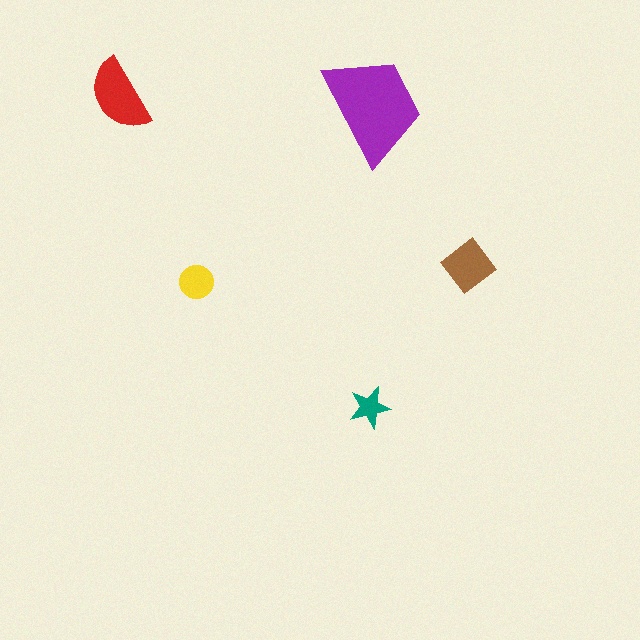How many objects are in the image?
There are 5 objects in the image.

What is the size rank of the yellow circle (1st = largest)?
4th.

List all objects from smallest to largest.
The teal star, the yellow circle, the brown diamond, the red semicircle, the purple trapezoid.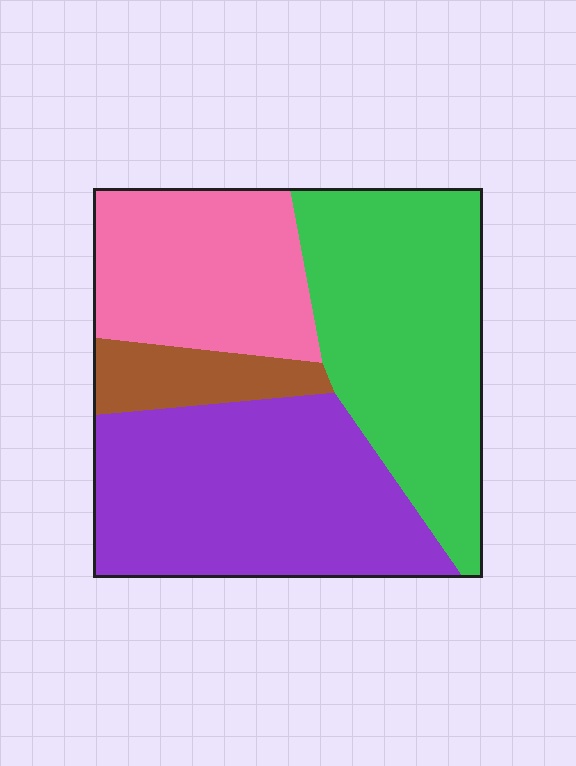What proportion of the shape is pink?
Pink covers about 25% of the shape.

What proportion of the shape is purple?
Purple covers roughly 35% of the shape.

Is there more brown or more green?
Green.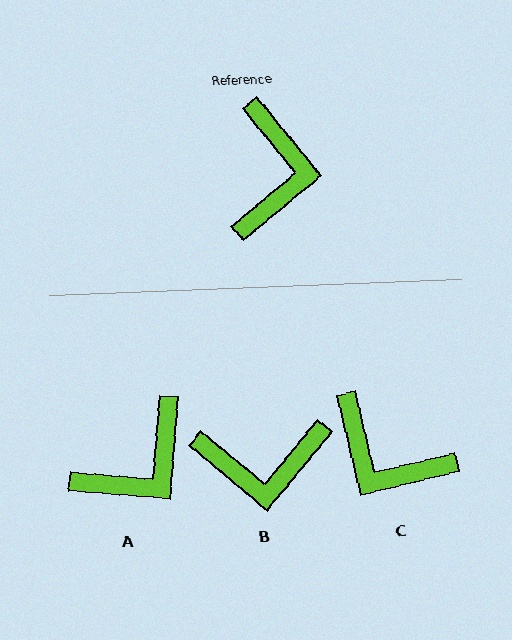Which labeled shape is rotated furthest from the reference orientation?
C, about 116 degrees away.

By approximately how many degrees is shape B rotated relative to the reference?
Approximately 79 degrees clockwise.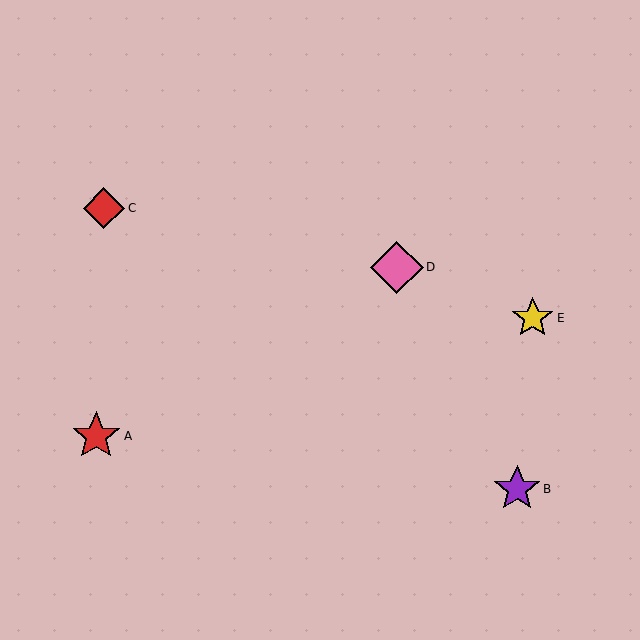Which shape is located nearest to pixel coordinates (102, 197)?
The red diamond (labeled C) at (104, 208) is nearest to that location.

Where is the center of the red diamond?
The center of the red diamond is at (104, 208).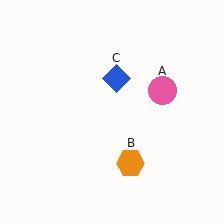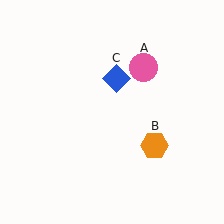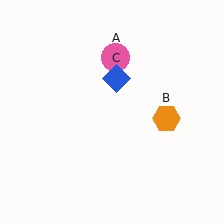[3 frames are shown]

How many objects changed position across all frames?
2 objects changed position: pink circle (object A), orange hexagon (object B).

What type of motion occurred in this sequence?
The pink circle (object A), orange hexagon (object B) rotated counterclockwise around the center of the scene.